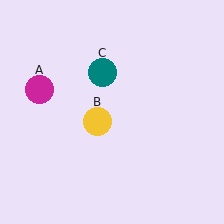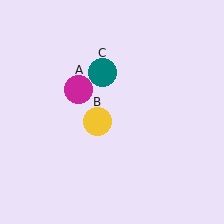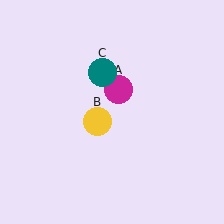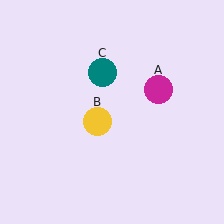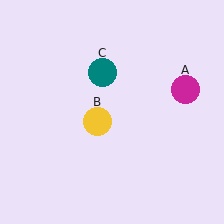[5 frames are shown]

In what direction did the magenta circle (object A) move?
The magenta circle (object A) moved right.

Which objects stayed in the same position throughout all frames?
Yellow circle (object B) and teal circle (object C) remained stationary.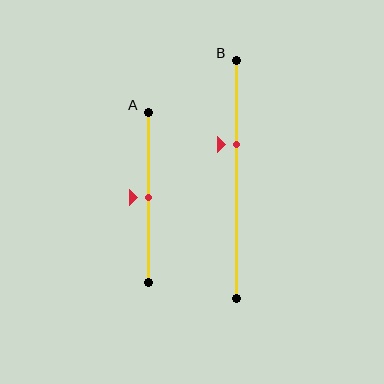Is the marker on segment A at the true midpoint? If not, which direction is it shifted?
Yes, the marker on segment A is at the true midpoint.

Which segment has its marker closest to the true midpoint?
Segment A has its marker closest to the true midpoint.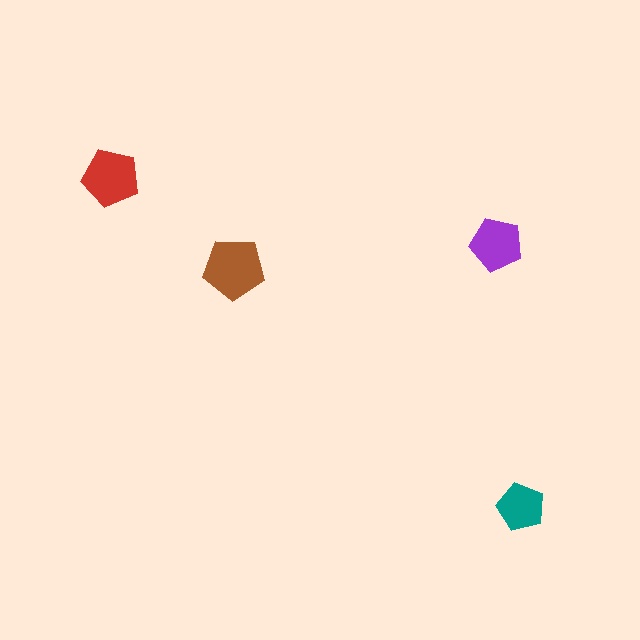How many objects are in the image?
There are 4 objects in the image.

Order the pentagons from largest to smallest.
the brown one, the red one, the purple one, the teal one.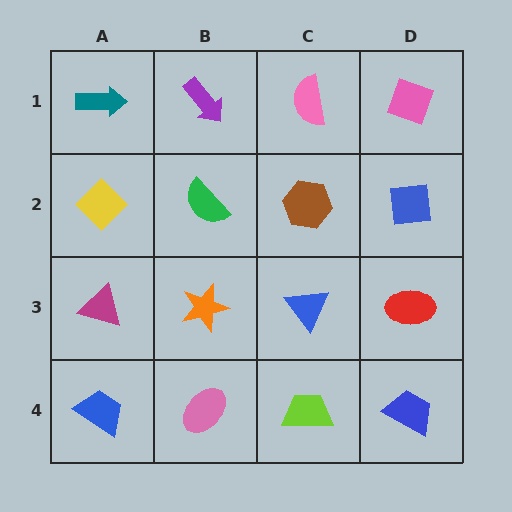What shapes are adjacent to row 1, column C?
A brown hexagon (row 2, column C), a purple arrow (row 1, column B), a pink diamond (row 1, column D).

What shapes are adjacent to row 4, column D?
A red ellipse (row 3, column D), a lime trapezoid (row 4, column C).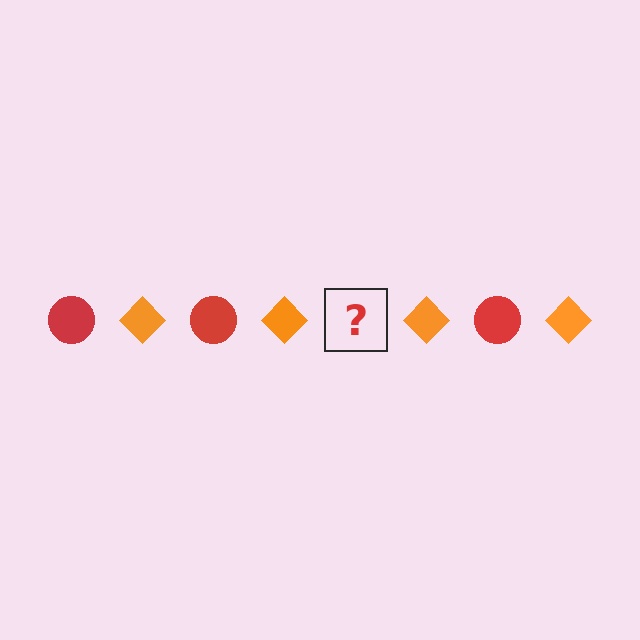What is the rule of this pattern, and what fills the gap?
The rule is that the pattern alternates between red circle and orange diamond. The gap should be filled with a red circle.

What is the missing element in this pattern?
The missing element is a red circle.